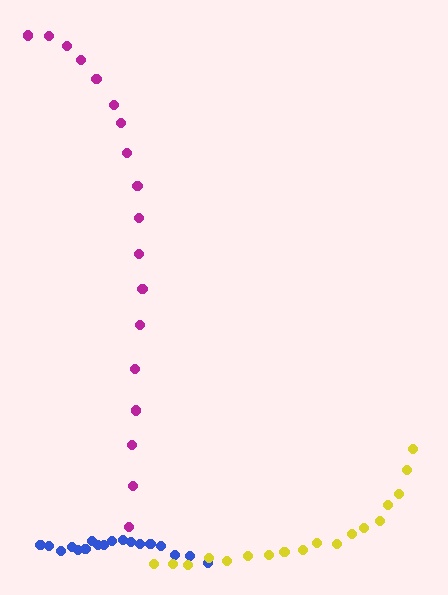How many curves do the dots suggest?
There are 3 distinct paths.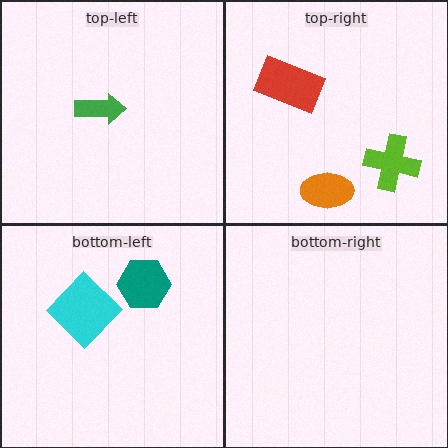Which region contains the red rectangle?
The top-right region.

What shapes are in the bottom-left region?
The cyan diamond, the teal hexagon.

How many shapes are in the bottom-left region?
2.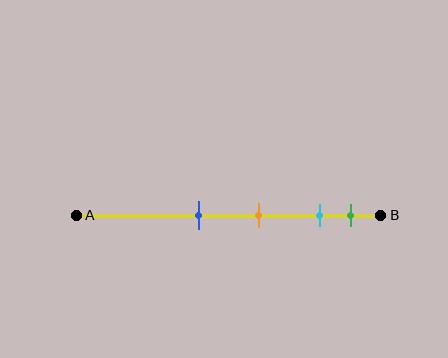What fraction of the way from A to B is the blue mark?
The blue mark is approximately 40% (0.4) of the way from A to B.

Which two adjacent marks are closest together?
The cyan and green marks are the closest adjacent pair.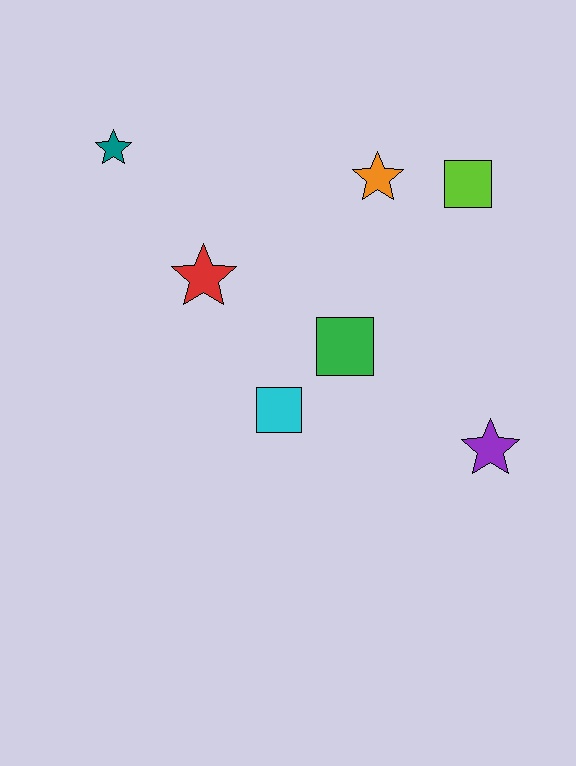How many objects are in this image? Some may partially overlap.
There are 7 objects.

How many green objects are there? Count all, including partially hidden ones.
There is 1 green object.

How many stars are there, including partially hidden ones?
There are 4 stars.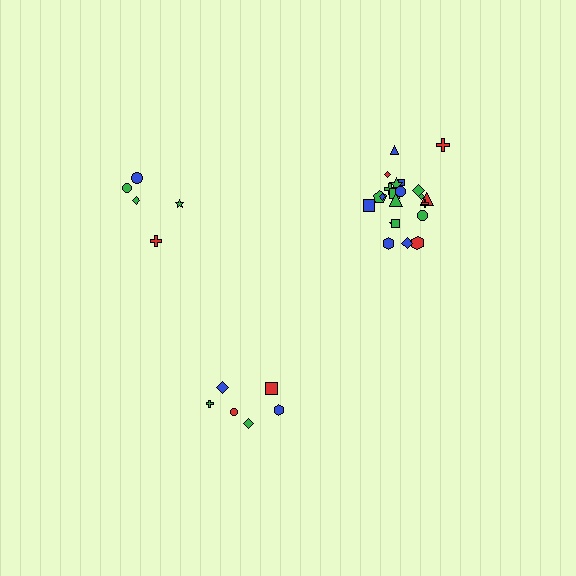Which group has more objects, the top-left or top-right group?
The top-right group.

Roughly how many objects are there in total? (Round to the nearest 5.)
Roughly 35 objects in total.